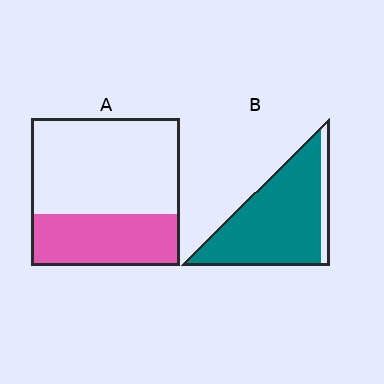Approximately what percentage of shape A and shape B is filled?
A is approximately 35% and B is approximately 90%.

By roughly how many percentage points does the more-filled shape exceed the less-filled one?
By roughly 55 percentage points (B over A).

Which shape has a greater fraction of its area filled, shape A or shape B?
Shape B.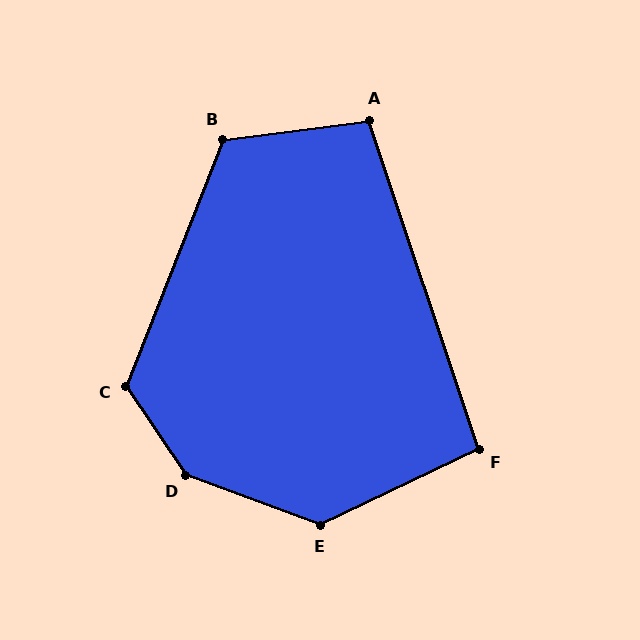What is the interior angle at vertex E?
Approximately 134 degrees (obtuse).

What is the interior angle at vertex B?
Approximately 119 degrees (obtuse).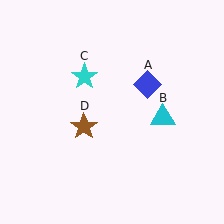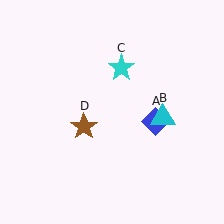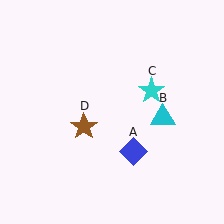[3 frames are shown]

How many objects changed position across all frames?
2 objects changed position: blue diamond (object A), cyan star (object C).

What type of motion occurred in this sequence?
The blue diamond (object A), cyan star (object C) rotated clockwise around the center of the scene.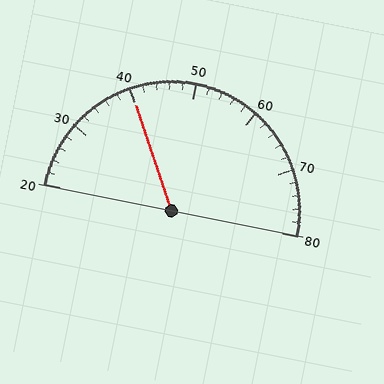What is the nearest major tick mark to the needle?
The nearest major tick mark is 40.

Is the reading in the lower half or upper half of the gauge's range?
The reading is in the lower half of the range (20 to 80).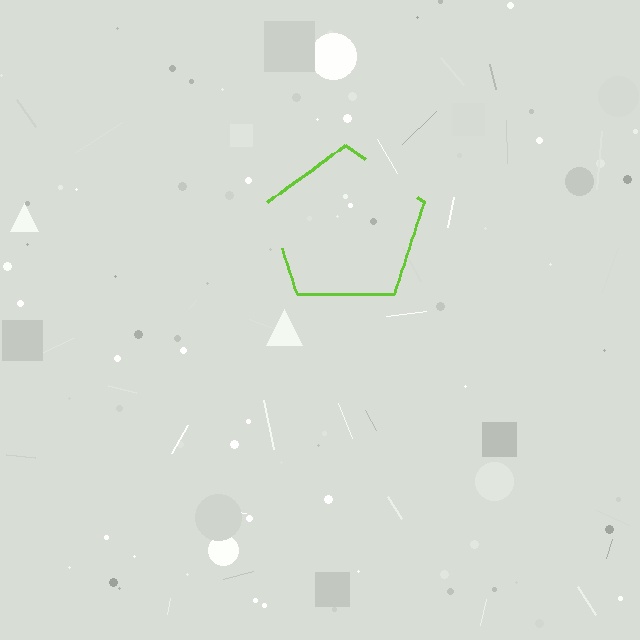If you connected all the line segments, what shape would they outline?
They would outline a pentagon.